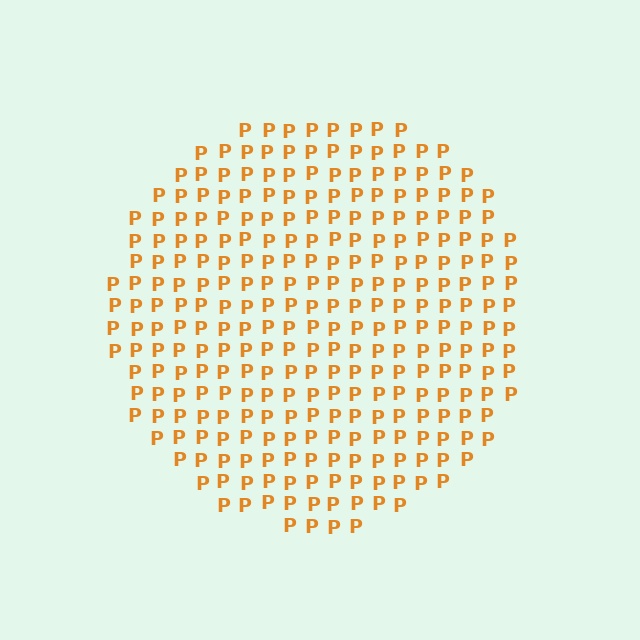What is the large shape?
The large shape is a circle.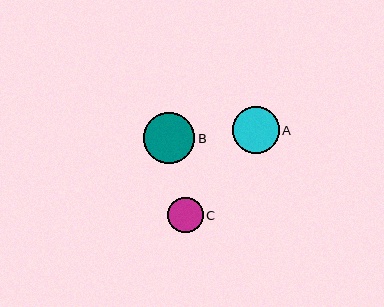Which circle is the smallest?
Circle C is the smallest with a size of approximately 35 pixels.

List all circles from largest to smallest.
From largest to smallest: B, A, C.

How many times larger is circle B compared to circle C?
Circle B is approximately 1.5 times the size of circle C.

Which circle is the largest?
Circle B is the largest with a size of approximately 51 pixels.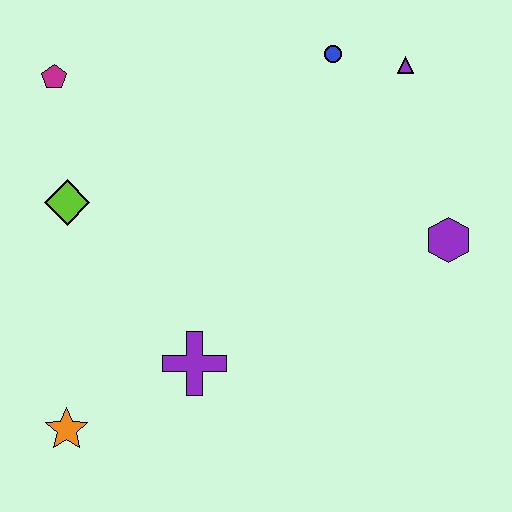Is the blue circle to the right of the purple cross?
Yes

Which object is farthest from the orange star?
The purple triangle is farthest from the orange star.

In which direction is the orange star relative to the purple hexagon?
The orange star is to the left of the purple hexagon.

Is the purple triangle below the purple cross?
No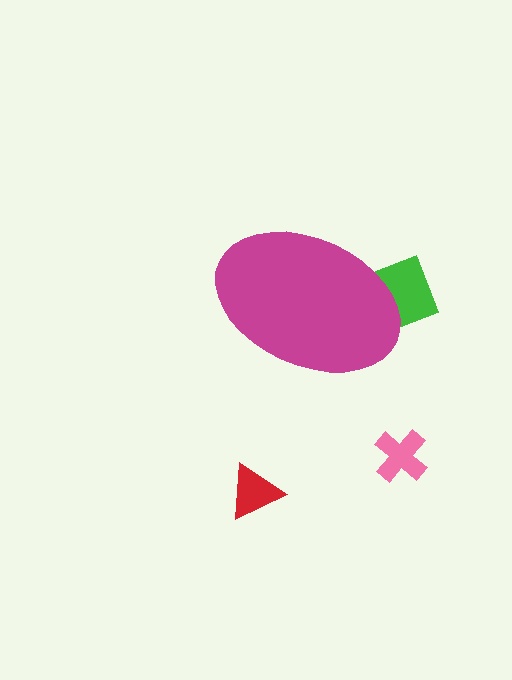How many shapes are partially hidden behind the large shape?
1 shape is partially hidden.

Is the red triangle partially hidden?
No, the red triangle is fully visible.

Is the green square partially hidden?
Yes, the green square is partially hidden behind the magenta ellipse.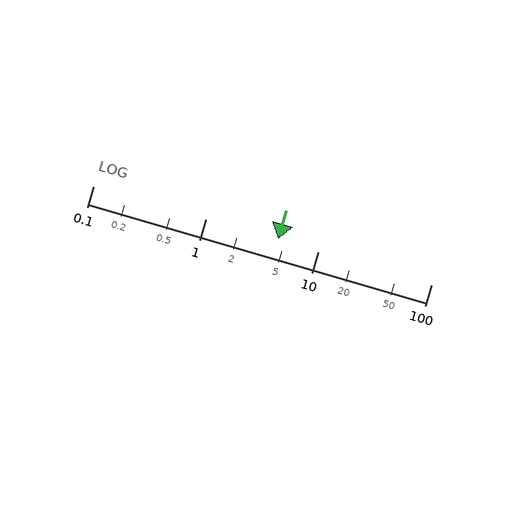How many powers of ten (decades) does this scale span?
The scale spans 3 decades, from 0.1 to 100.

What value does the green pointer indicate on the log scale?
The pointer indicates approximately 4.4.